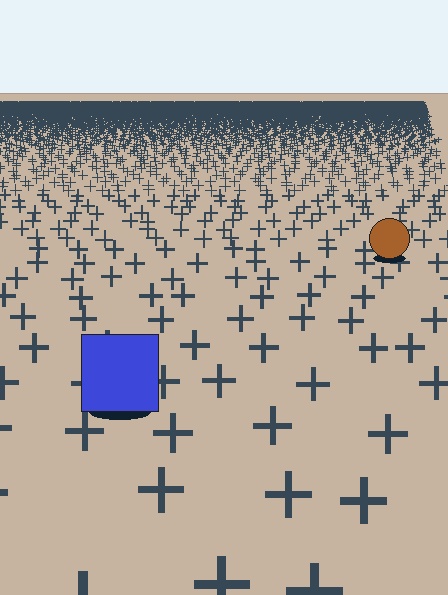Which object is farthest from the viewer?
The brown circle is farthest from the viewer. It appears smaller and the ground texture around it is denser.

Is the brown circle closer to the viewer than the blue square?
No. The blue square is closer — you can tell from the texture gradient: the ground texture is coarser near it.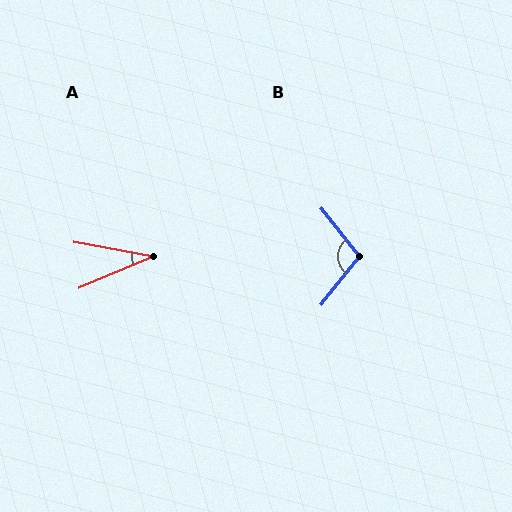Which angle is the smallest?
A, at approximately 33 degrees.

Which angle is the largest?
B, at approximately 104 degrees.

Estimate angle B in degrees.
Approximately 104 degrees.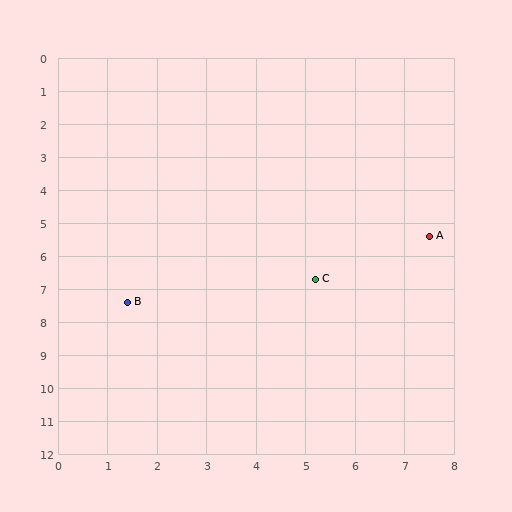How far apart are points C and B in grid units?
Points C and B are about 3.9 grid units apart.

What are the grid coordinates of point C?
Point C is at approximately (5.2, 6.7).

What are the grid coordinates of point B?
Point B is at approximately (1.4, 7.4).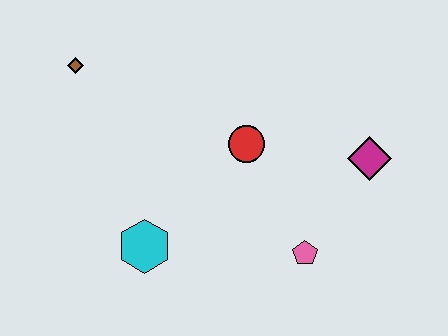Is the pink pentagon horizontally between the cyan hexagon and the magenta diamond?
Yes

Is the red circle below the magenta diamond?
No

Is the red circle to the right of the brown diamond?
Yes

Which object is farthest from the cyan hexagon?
The magenta diamond is farthest from the cyan hexagon.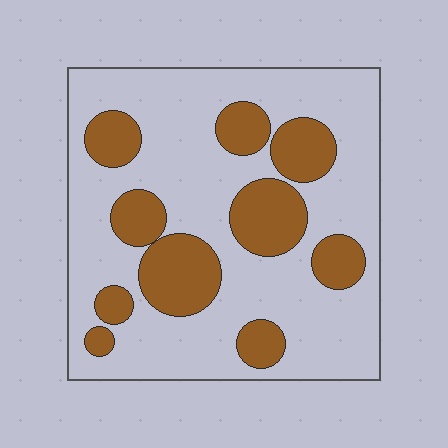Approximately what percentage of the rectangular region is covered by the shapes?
Approximately 30%.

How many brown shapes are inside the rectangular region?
10.